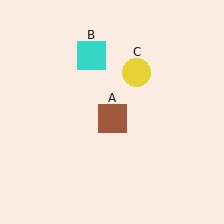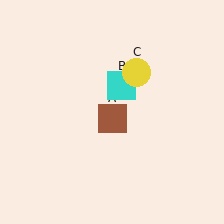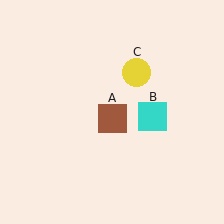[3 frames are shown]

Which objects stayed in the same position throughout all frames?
Brown square (object A) and yellow circle (object C) remained stationary.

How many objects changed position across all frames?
1 object changed position: cyan square (object B).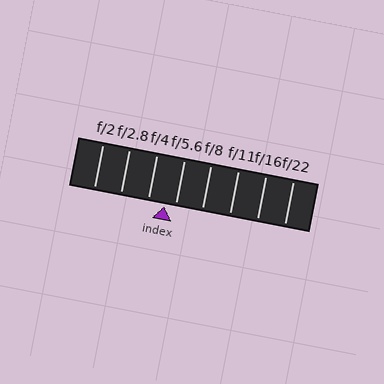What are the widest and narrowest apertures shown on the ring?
The widest aperture shown is f/2 and the narrowest is f/22.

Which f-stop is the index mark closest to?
The index mark is closest to f/5.6.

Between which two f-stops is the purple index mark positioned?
The index mark is between f/4 and f/5.6.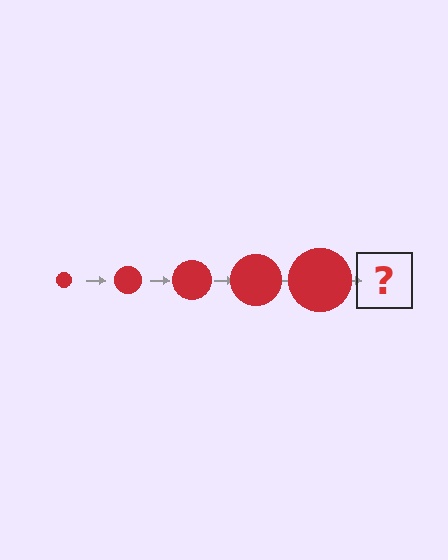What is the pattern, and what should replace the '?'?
The pattern is that the circle gets progressively larger each step. The '?' should be a red circle, larger than the previous one.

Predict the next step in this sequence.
The next step is a red circle, larger than the previous one.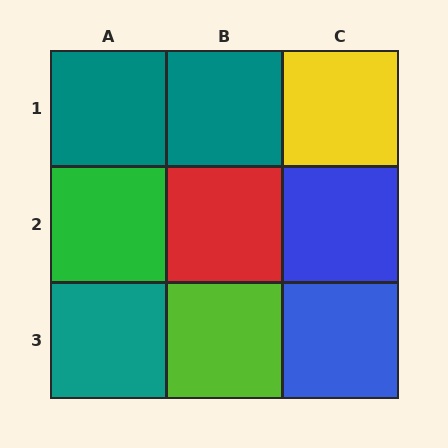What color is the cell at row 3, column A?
Teal.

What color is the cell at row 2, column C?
Blue.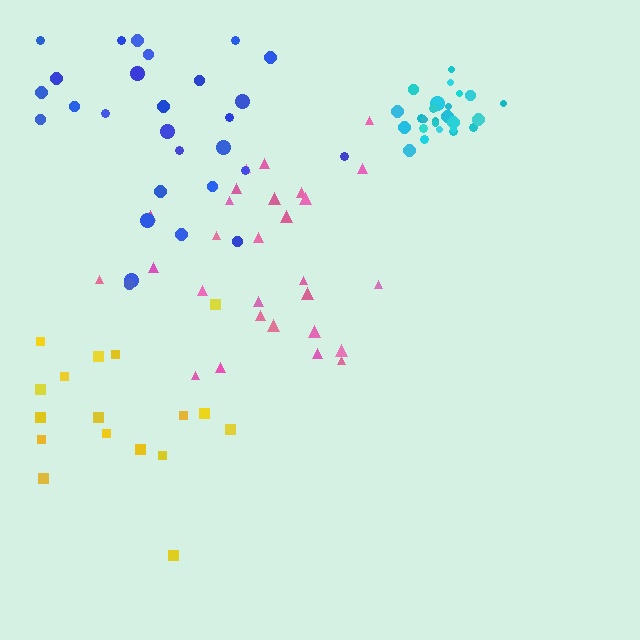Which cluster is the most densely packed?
Cyan.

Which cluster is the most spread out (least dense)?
Yellow.